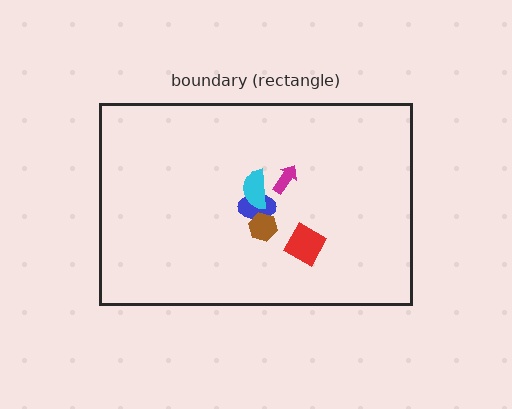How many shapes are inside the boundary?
5 inside, 0 outside.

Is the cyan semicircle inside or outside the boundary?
Inside.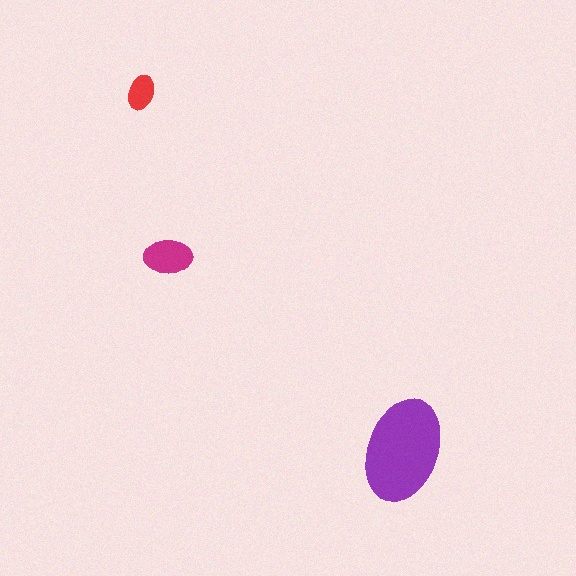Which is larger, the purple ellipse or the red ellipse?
The purple one.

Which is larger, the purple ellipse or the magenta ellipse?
The purple one.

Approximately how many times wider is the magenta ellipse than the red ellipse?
About 1.5 times wider.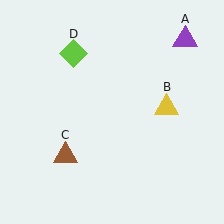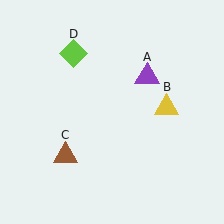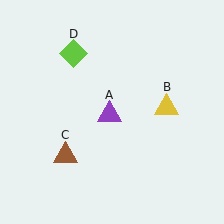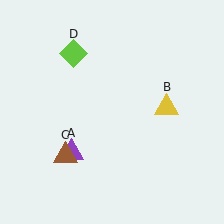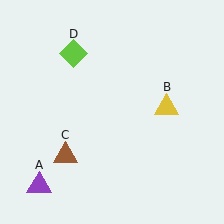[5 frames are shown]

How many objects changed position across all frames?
1 object changed position: purple triangle (object A).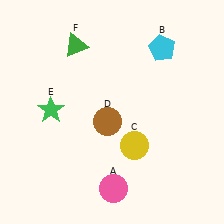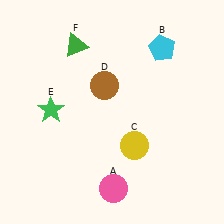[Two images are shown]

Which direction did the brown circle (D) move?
The brown circle (D) moved up.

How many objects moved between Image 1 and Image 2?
1 object moved between the two images.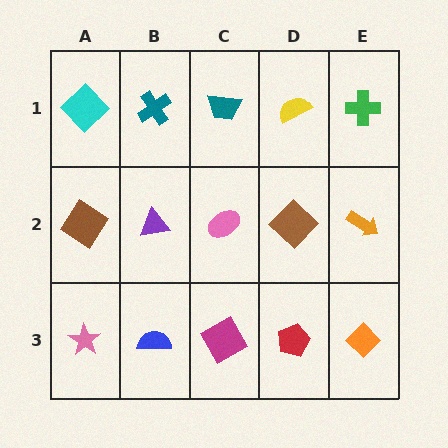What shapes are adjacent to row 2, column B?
A teal cross (row 1, column B), a blue semicircle (row 3, column B), a brown diamond (row 2, column A), a pink ellipse (row 2, column C).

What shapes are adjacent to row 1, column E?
An orange arrow (row 2, column E), a yellow semicircle (row 1, column D).